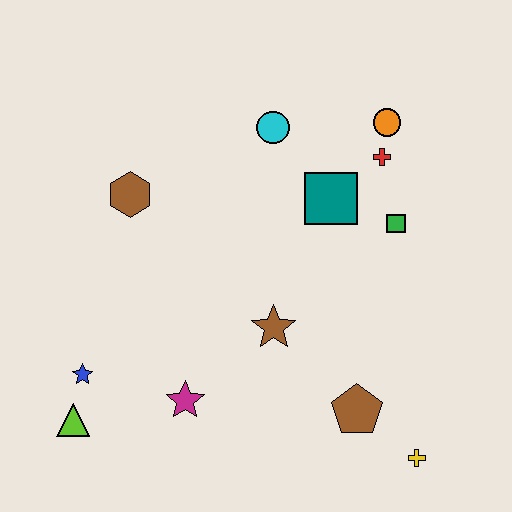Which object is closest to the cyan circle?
The teal square is closest to the cyan circle.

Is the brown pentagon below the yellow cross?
No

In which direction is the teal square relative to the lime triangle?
The teal square is to the right of the lime triangle.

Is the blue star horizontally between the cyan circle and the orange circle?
No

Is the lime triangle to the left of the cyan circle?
Yes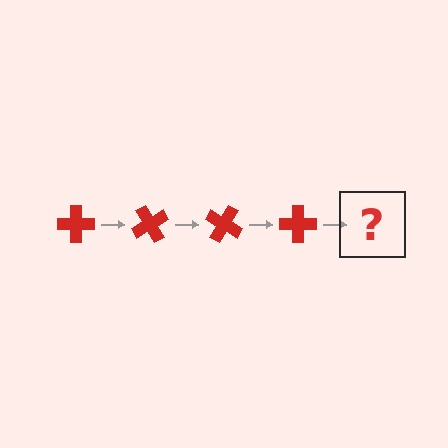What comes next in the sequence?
The next element should be a red cross rotated 240 degrees.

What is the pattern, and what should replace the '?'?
The pattern is that the cross rotates 60 degrees each step. The '?' should be a red cross rotated 240 degrees.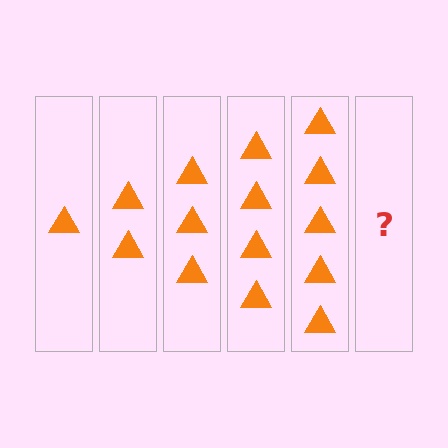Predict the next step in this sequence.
The next step is 6 triangles.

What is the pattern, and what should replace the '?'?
The pattern is that each step adds one more triangle. The '?' should be 6 triangles.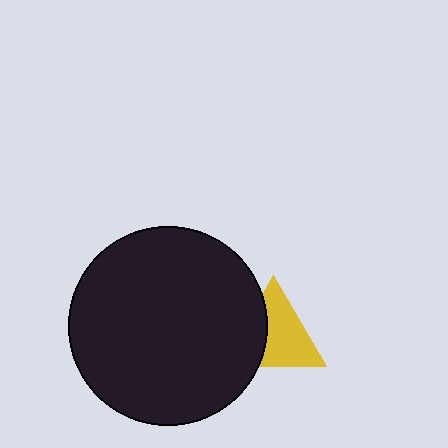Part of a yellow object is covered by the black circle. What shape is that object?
It is a triangle.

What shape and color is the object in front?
The object in front is a black circle.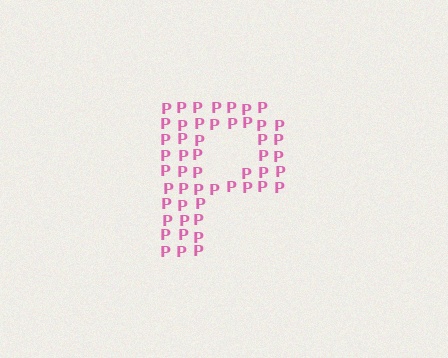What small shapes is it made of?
It is made of small letter P's.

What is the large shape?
The large shape is the letter P.